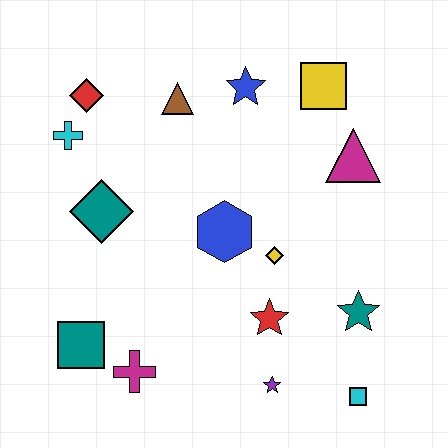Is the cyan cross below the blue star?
Yes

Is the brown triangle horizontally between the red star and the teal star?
No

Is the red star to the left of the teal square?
No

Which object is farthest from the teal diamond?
The cyan square is farthest from the teal diamond.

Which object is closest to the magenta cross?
The teal square is closest to the magenta cross.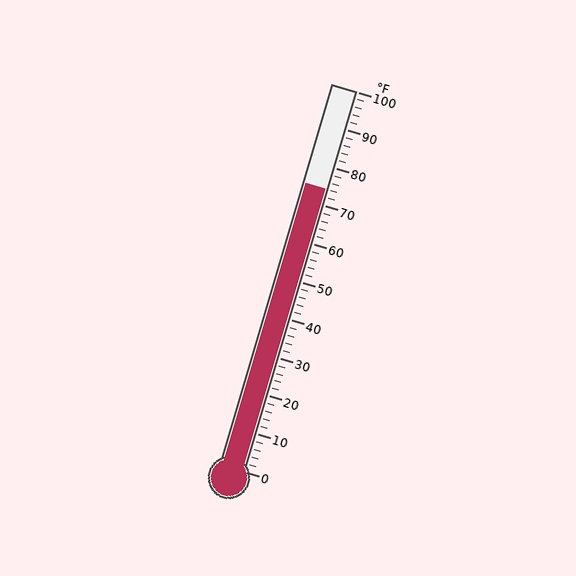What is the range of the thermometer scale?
The thermometer scale ranges from 0°F to 100°F.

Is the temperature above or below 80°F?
The temperature is below 80°F.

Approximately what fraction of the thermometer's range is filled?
The thermometer is filled to approximately 75% of its range.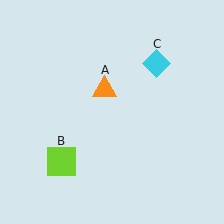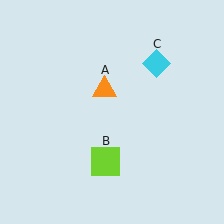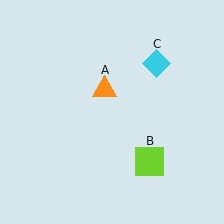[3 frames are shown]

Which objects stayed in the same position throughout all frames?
Orange triangle (object A) and cyan diamond (object C) remained stationary.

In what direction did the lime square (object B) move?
The lime square (object B) moved right.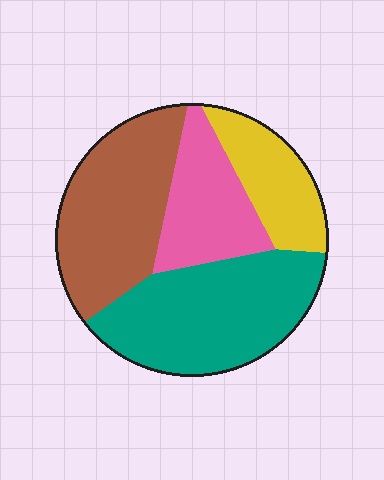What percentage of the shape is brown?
Brown takes up about one third (1/3) of the shape.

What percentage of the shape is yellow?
Yellow covers 16% of the shape.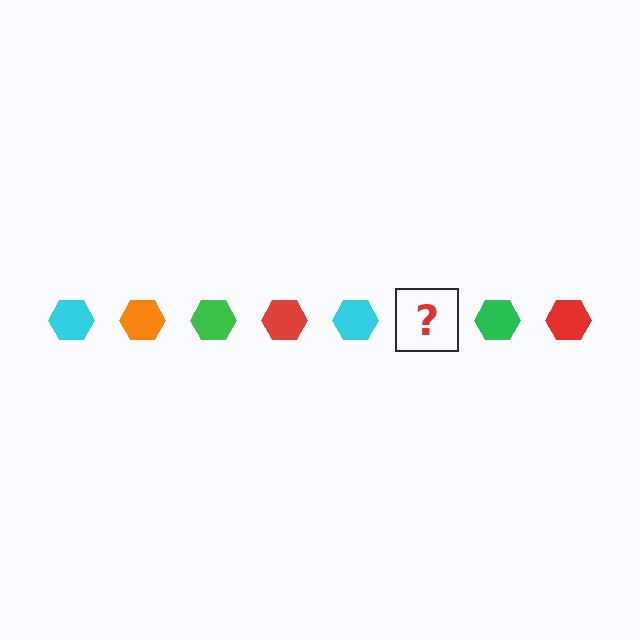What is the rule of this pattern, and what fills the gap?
The rule is that the pattern cycles through cyan, orange, green, red hexagons. The gap should be filled with an orange hexagon.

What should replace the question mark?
The question mark should be replaced with an orange hexagon.